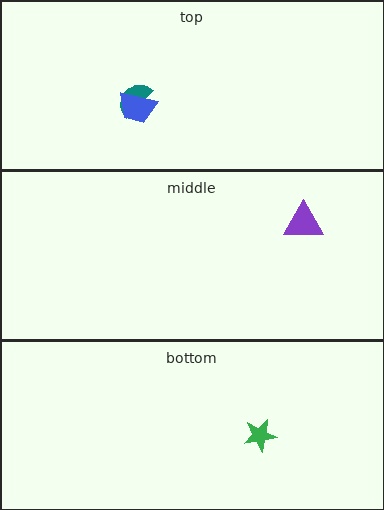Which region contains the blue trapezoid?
The top region.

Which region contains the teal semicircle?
The top region.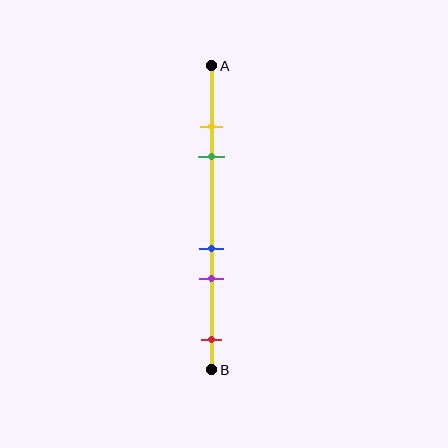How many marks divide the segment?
There are 5 marks dividing the segment.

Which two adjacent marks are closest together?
The yellow and green marks are the closest adjacent pair.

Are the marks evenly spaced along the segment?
No, the marks are not evenly spaced.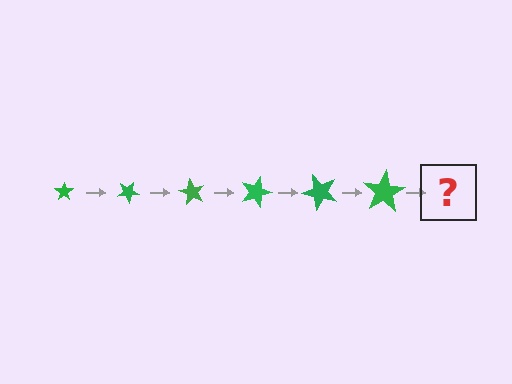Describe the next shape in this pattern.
It should be a star, larger than the previous one and rotated 180 degrees from the start.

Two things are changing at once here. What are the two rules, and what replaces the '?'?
The two rules are that the star grows larger each step and it rotates 30 degrees each step. The '?' should be a star, larger than the previous one and rotated 180 degrees from the start.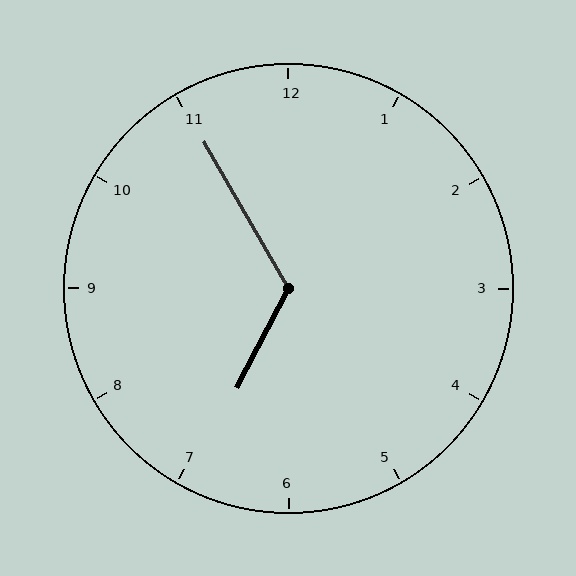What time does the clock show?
6:55.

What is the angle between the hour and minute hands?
Approximately 122 degrees.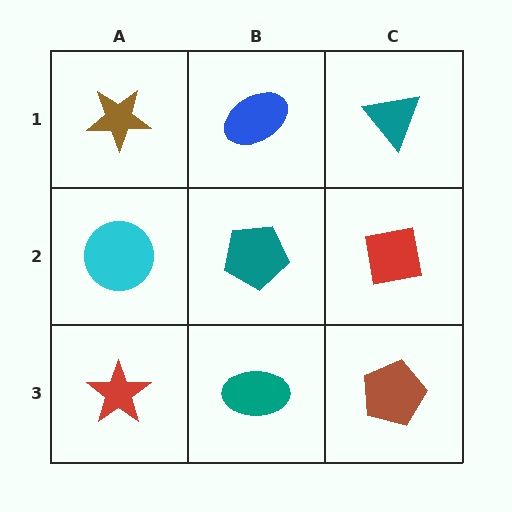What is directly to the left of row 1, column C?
A blue ellipse.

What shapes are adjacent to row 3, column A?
A cyan circle (row 2, column A), a teal ellipse (row 3, column B).